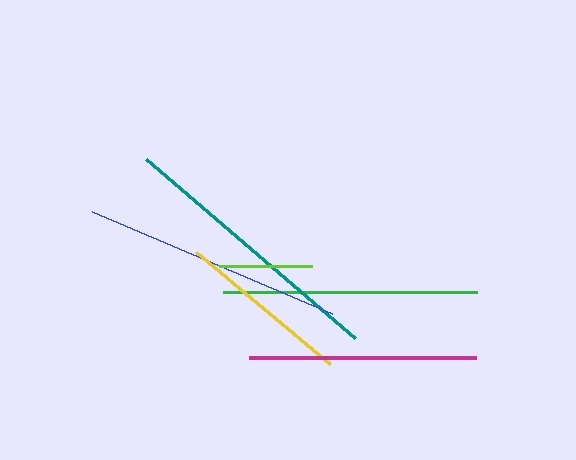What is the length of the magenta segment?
The magenta segment is approximately 227 pixels long.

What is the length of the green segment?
The green segment is approximately 254 pixels long.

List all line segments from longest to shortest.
From longest to shortest: teal, blue, green, magenta, yellow, lime.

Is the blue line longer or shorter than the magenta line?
The blue line is longer than the magenta line.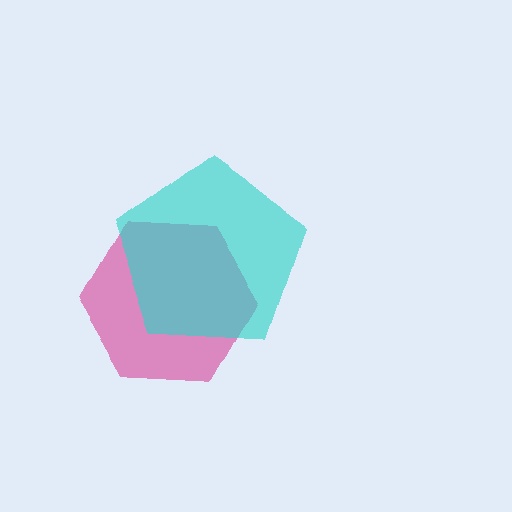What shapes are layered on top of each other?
The layered shapes are: a pink hexagon, a cyan pentagon.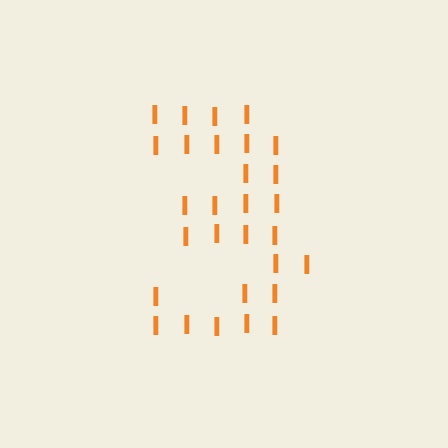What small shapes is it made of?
It is made of small letter I's.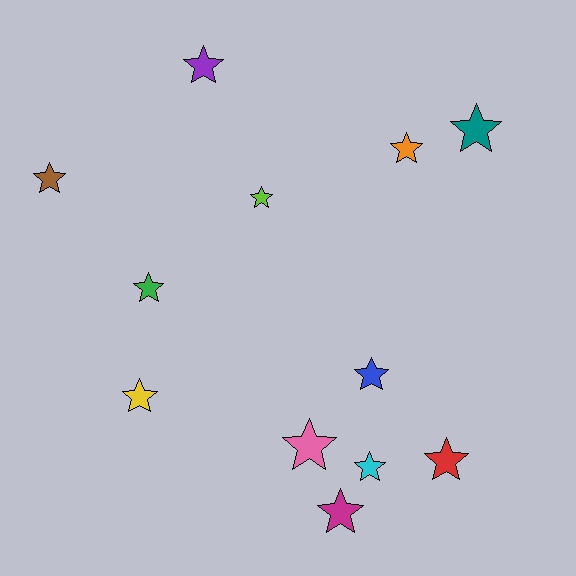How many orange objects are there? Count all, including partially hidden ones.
There is 1 orange object.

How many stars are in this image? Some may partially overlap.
There are 12 stars.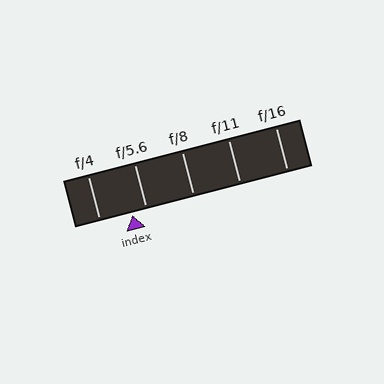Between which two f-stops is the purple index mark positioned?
The index mark is between f/4 and f/5.6.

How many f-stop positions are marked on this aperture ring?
There are 5 f-stop positions marked.